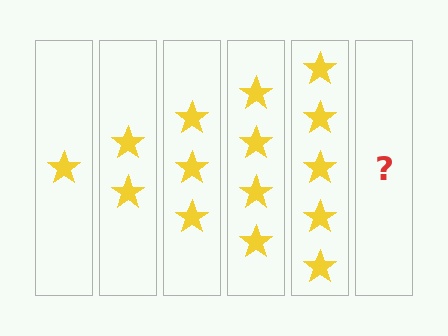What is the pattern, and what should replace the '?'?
The pattern is that each step adds one more star. The '?' should be 6 stars.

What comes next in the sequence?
The next element should be 6 stars.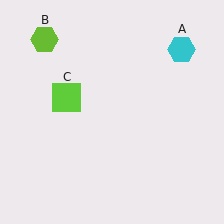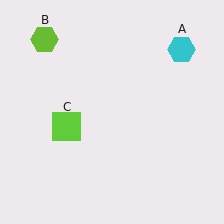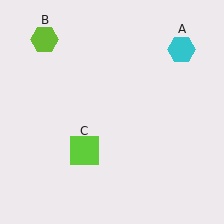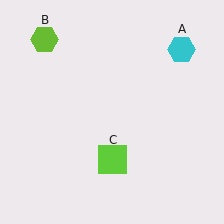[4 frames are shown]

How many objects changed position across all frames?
1 object changed position: lime square (object C).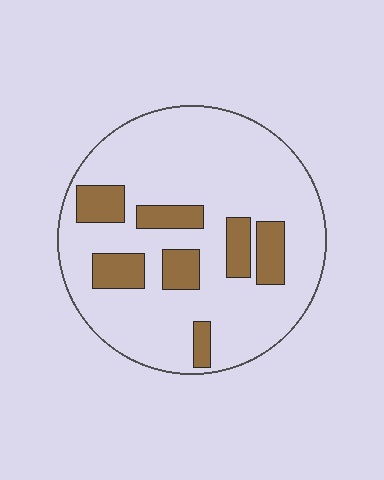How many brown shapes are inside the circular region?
7.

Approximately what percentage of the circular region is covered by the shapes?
Approximately 20%.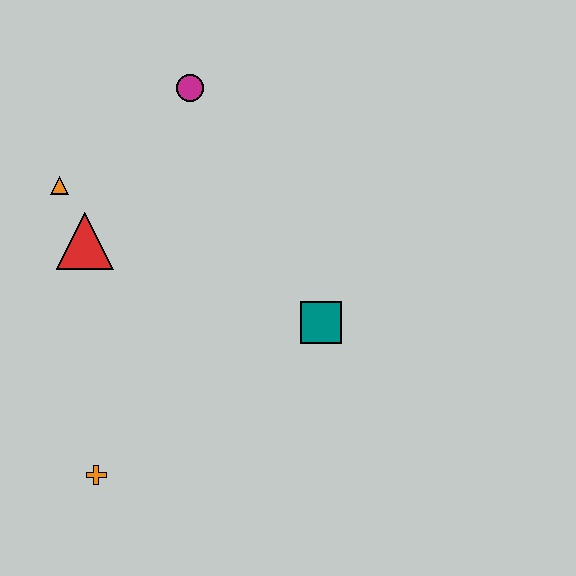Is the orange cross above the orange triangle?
No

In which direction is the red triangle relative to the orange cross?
The red triangle is above the orange cross.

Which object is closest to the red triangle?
The orange triangle is closest to the red triangle.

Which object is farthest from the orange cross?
The magenta circle is farthest from the orange cross.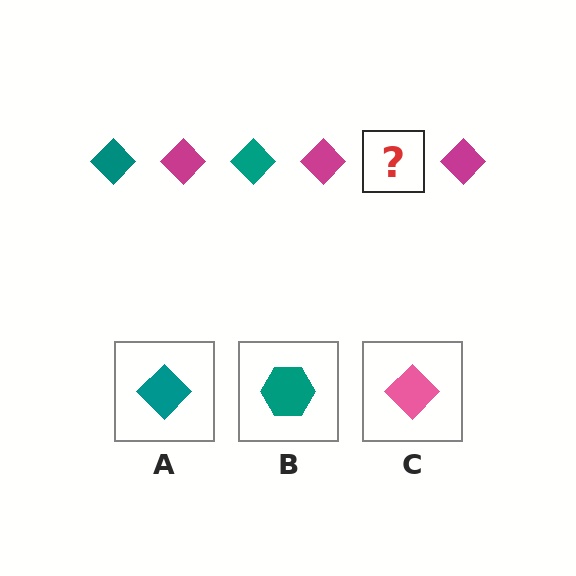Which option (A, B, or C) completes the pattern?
A.